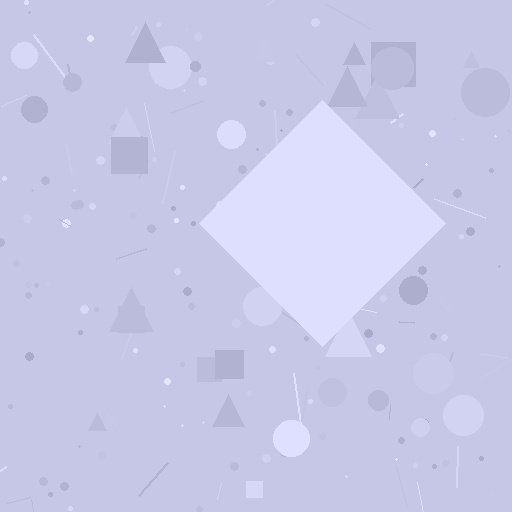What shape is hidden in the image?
A diamond is hidden in the image.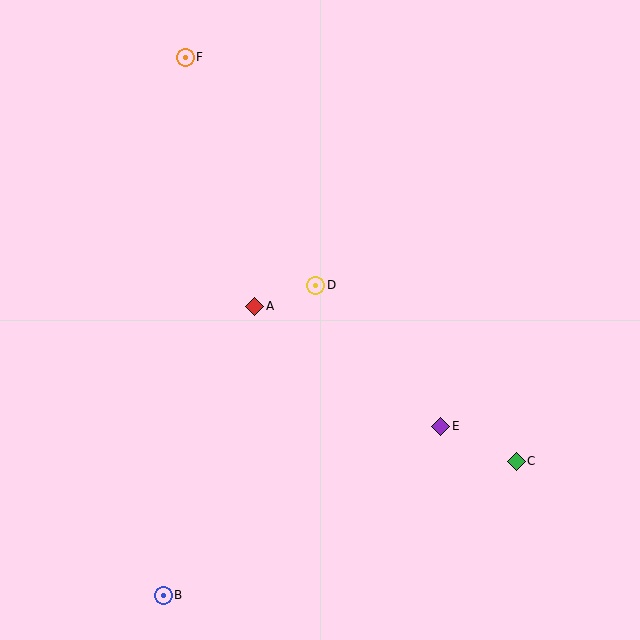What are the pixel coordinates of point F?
Point F is at (185, 57).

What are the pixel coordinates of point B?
Point B is at (163, 595).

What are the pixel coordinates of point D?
Point D is at (316, 285).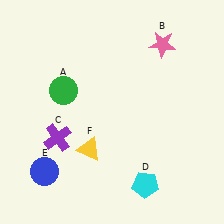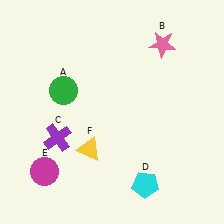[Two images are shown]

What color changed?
The circle (E) changed from blue in Image 1 to magenta in Image 2.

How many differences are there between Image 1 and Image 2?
There is 1 difference between the two images.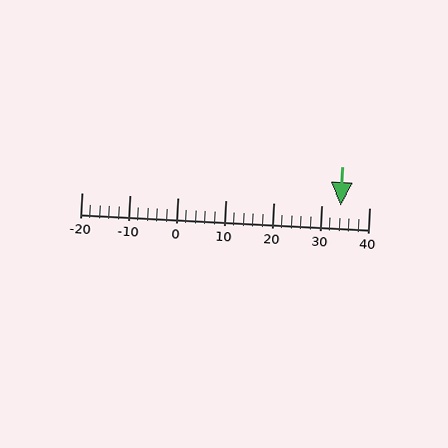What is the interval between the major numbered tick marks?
The major tick marks are spaced 10 units apart.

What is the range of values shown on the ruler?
The ruler shows values from -20 to 40.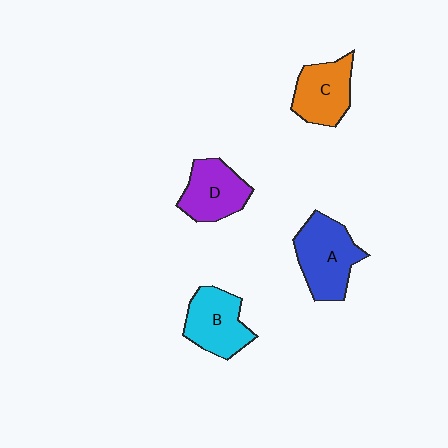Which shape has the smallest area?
Shape C (orange).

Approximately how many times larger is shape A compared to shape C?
Approximately 1.2 times.